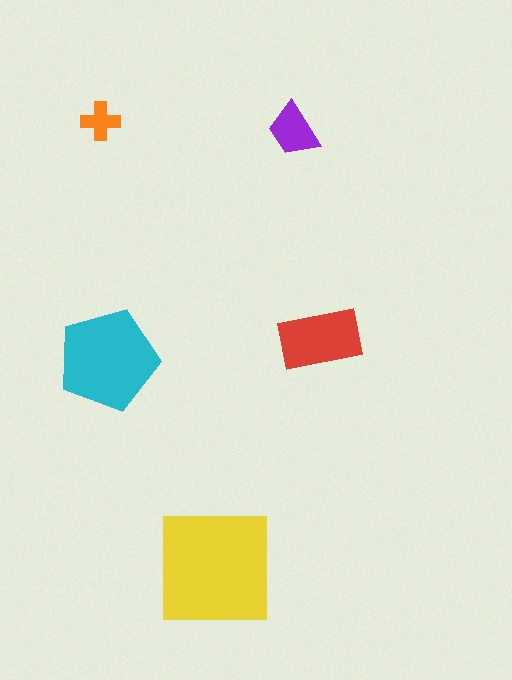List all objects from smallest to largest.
The orange cross, the purple trapezoid, the red rectangle, the cyan pentagon, the yellow square.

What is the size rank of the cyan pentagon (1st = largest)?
2nd.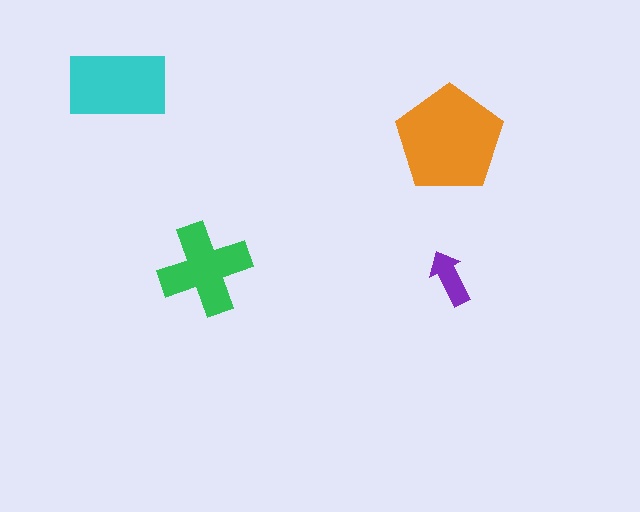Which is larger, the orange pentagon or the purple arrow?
The orange pentagon.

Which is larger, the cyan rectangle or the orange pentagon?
The orange pentagon.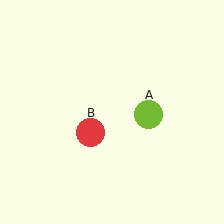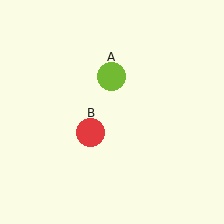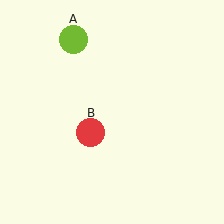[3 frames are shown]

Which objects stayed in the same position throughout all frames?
Red circle (object B) remained stationary.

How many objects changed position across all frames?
1 object changed position: lime circle (object A).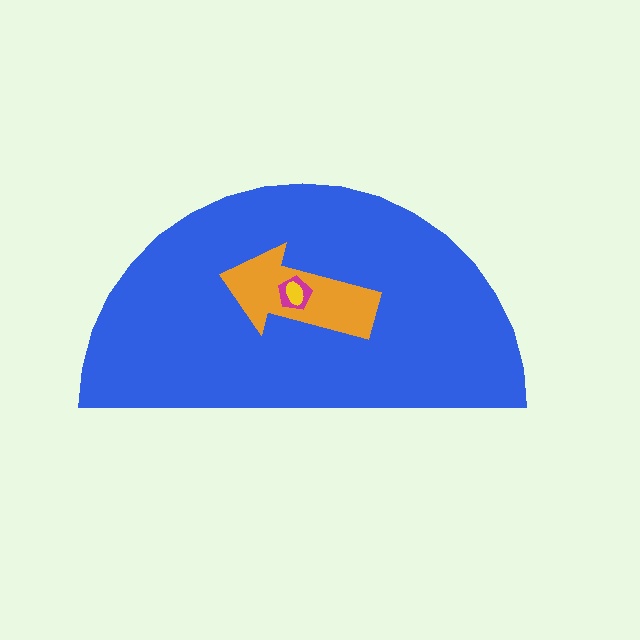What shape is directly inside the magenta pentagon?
The yellow ellipse.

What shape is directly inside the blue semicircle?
The orange arrow.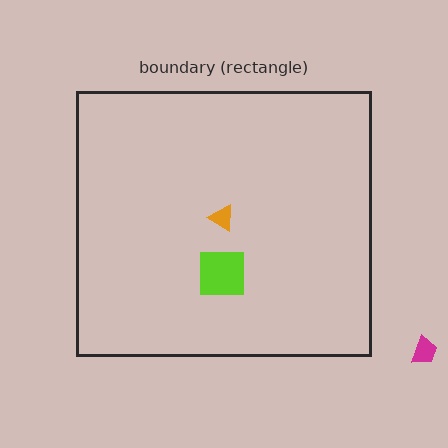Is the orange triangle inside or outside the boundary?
Inside.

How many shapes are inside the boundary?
2 inside, 1 outside.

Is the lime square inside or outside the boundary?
Inside.